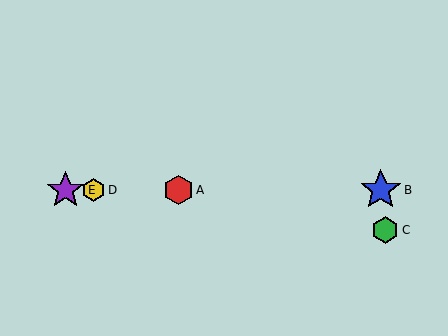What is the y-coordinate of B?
Object B is at y≈190.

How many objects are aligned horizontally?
4 objects (A, B, D, E) are aligned horizontally.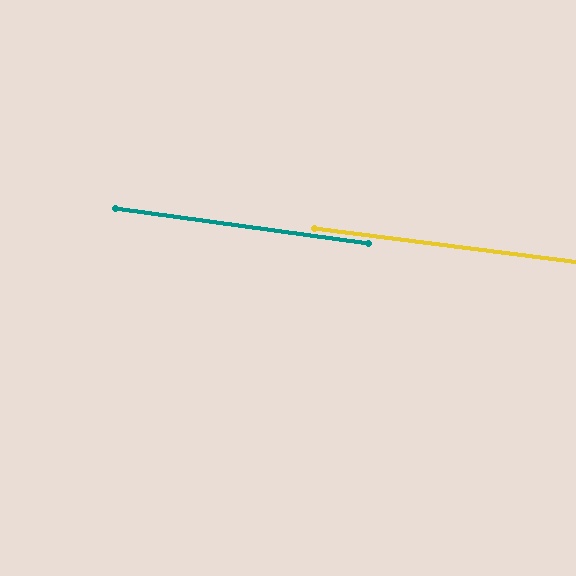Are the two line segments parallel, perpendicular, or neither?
Parallel — their directions differ by only 0.7°.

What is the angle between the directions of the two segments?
Approximately 1 degree.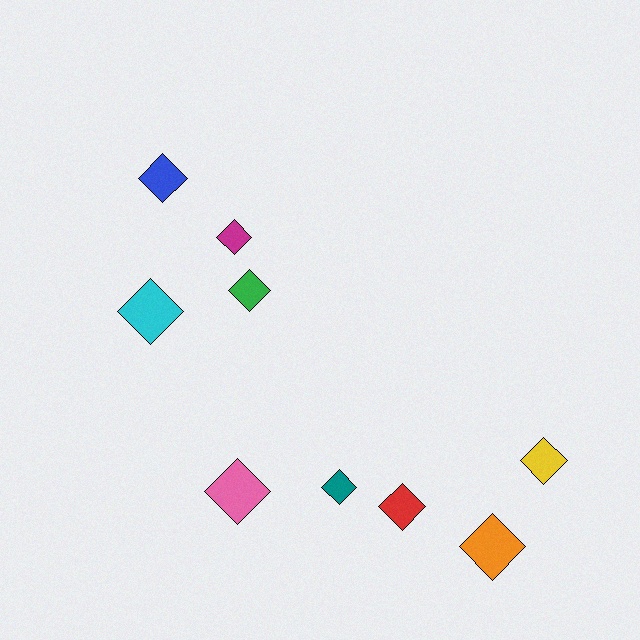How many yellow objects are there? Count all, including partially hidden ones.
There is 1 yellow object.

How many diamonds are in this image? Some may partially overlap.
There are 9 diamonds.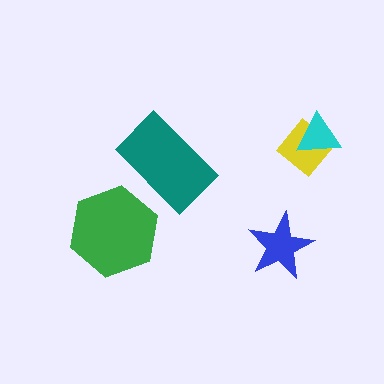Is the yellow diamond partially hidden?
Yes, it is partially covered by another shape.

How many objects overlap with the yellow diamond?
1 object overlaps with the yellow diamond.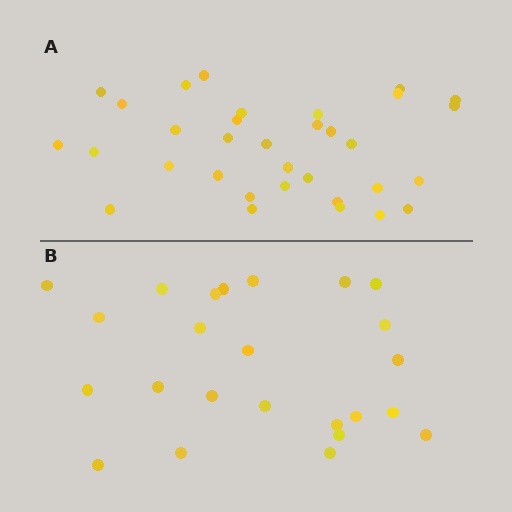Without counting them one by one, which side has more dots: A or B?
Region A (the top region) has more dots.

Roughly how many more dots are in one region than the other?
Region A has roughly 8 or so more dots than region B.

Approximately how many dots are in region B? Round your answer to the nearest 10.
About 20 dots. (The exact count is 24, which rounds to 20.)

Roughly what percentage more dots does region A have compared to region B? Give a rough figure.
About 40% more.